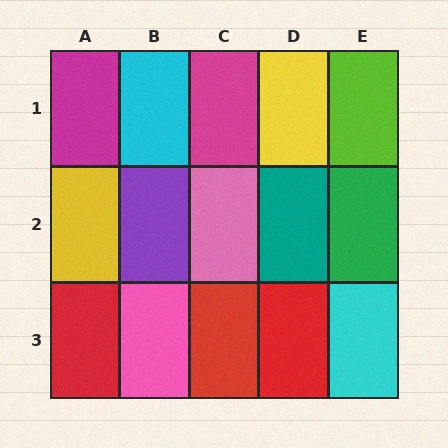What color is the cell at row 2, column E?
Green.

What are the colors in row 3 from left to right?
Red, pink, red, red, cyan.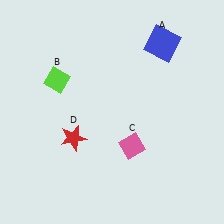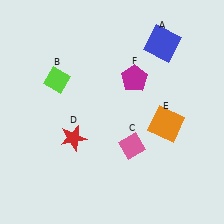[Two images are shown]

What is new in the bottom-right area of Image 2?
An orange square (E) was added in the bottom-right area of Image 2.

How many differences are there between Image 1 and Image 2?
There are 2 differences between the two images.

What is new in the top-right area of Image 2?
A magenta pentagon (F) was added in the top-right area of Image 2.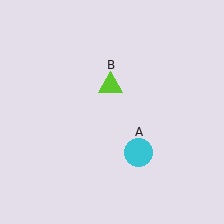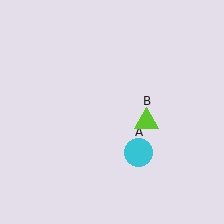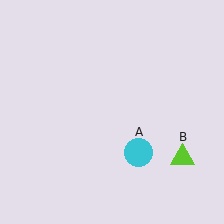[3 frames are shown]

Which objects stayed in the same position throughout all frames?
Cyan circle (object A) remained stationary.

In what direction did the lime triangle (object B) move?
The lime triangle (object B) moved down and to the right.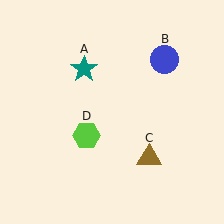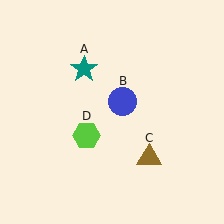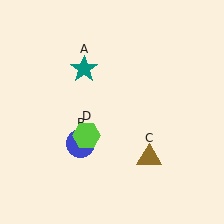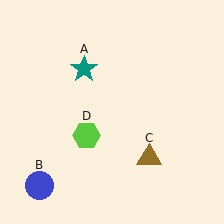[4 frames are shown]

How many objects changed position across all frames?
1 object changed position: blue circle (object B).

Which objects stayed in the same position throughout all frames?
Teal star (object A) and brown triangle (object C) and lime hexagon (object D) remained stationary.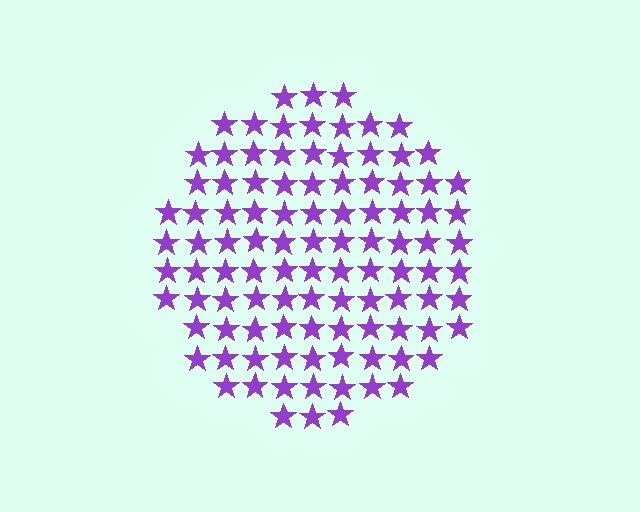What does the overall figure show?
The overall figure shows a circle.